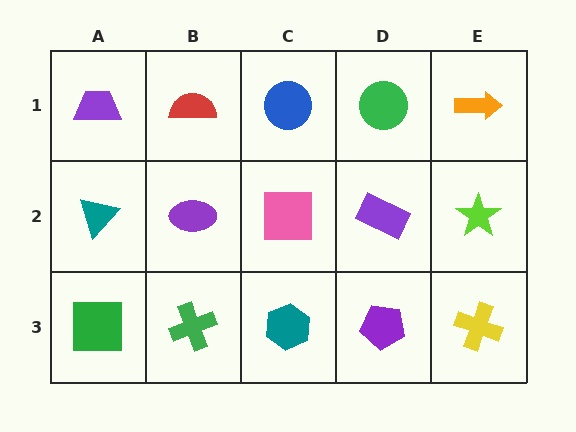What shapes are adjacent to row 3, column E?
A lime star (row 2, column E), a purple pentagon (row 3, column D).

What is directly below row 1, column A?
A teal triangle.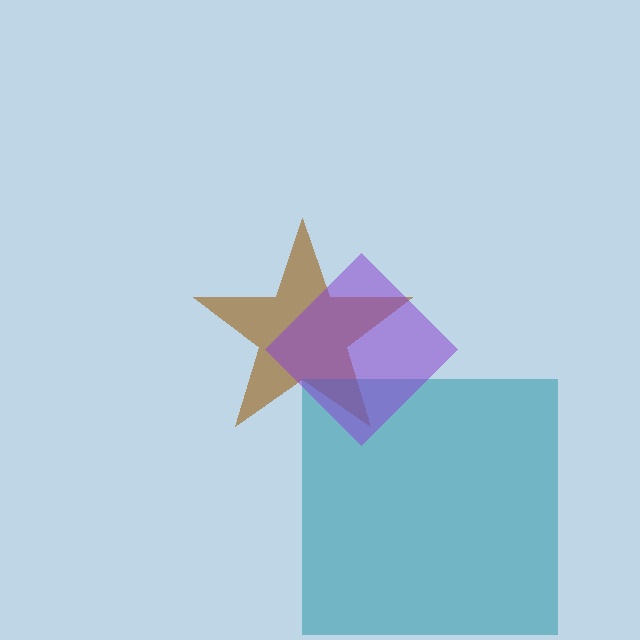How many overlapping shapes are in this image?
There are 3 overlapping shapes in the image.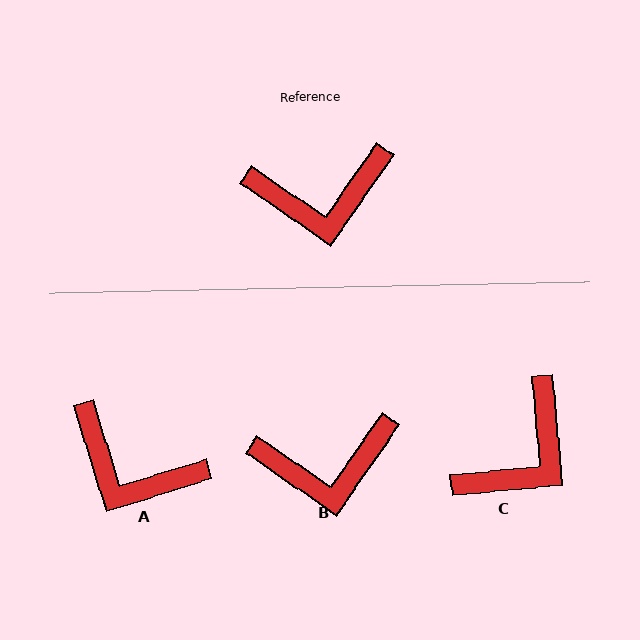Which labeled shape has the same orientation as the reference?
B.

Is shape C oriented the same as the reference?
No, it is off by about 40 degrees.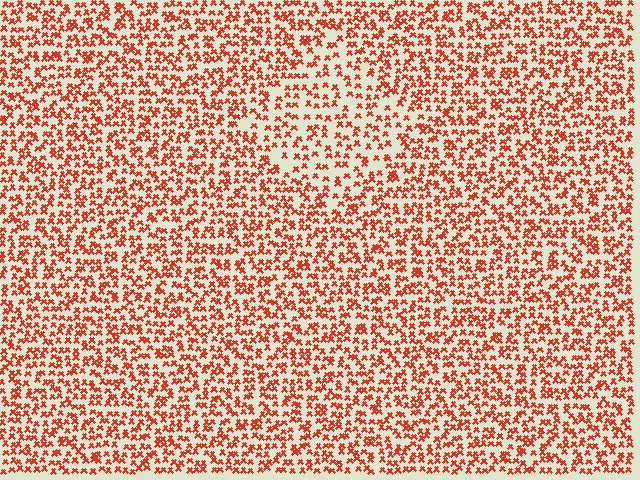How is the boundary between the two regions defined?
The boundary is defined by a change in element density (approximately 1.6x ratio). All elements are the same color, size, and shape.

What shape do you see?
I see a diamond.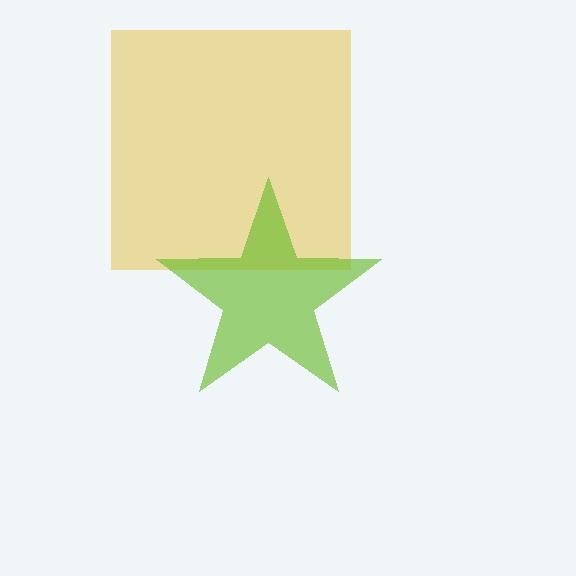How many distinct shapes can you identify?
There are 2 distinct shapes: a yellow square, a lime star.